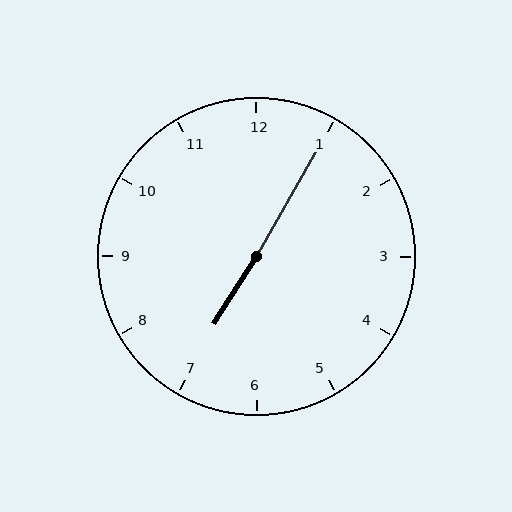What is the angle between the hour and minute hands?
Approximately 178 degrees.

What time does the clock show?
7:05.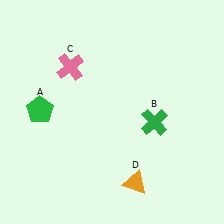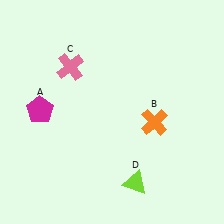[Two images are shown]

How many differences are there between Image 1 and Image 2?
There are 3 differences between the two images.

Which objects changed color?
A changed from green to magenta. B changed from green to orange. D changed from orange to lime.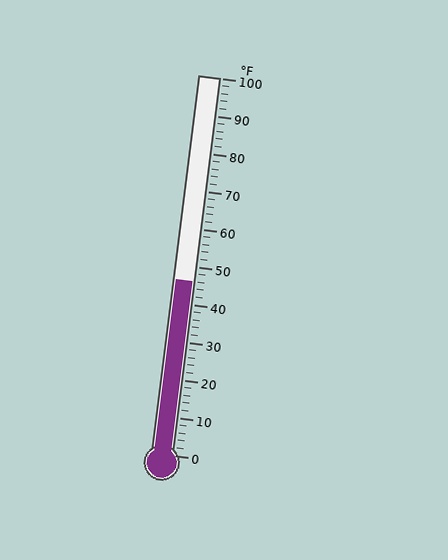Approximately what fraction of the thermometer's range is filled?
The thermometer is filled to approximately 45% of its range.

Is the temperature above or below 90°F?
The temperature is below 90°F.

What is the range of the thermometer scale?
The thermometer scale ranges from 0°F to 100°F.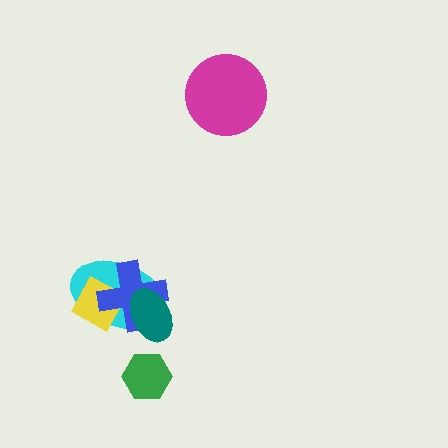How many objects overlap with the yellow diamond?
2 objects overlap with the yellow diamond.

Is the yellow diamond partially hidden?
Yes, it is partially covered by another shape.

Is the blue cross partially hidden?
Yes, it is partially covered by another shape.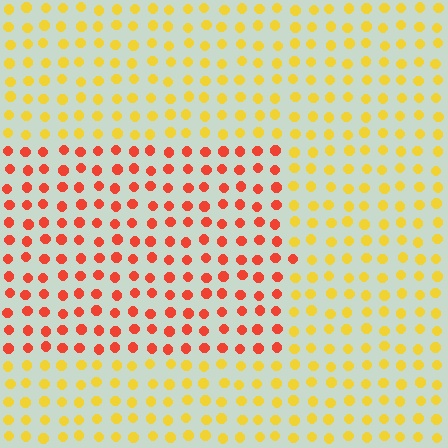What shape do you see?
I see a rectangle.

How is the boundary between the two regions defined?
The boundary is defined purely by a slight shift in hue (about 46 degrees). Spacing, size, and orientation are identical on both sides.